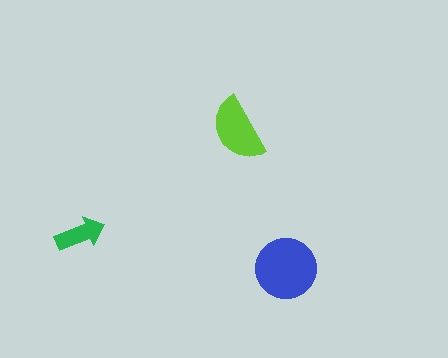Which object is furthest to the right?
The blue circle is rightmost.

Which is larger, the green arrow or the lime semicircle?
The lime semicircle.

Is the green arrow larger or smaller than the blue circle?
Smaller.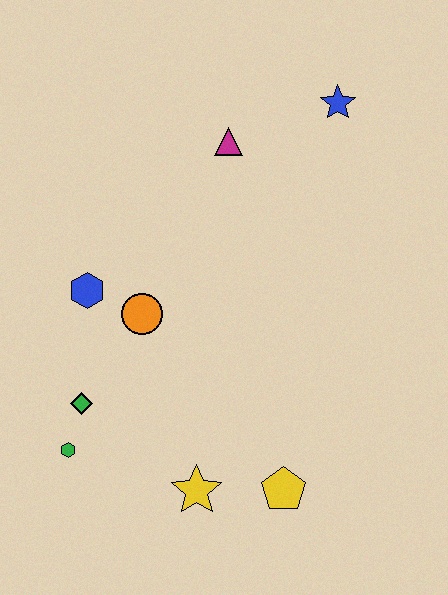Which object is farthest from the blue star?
The green hexagon is farthest from the blue star.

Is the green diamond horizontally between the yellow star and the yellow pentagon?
No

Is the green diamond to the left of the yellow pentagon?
Yes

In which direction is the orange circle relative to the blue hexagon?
The orange circle is to the right of the blue hexagon.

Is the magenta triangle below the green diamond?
No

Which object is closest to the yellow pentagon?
The yellow star is closest to the yellow pentagon.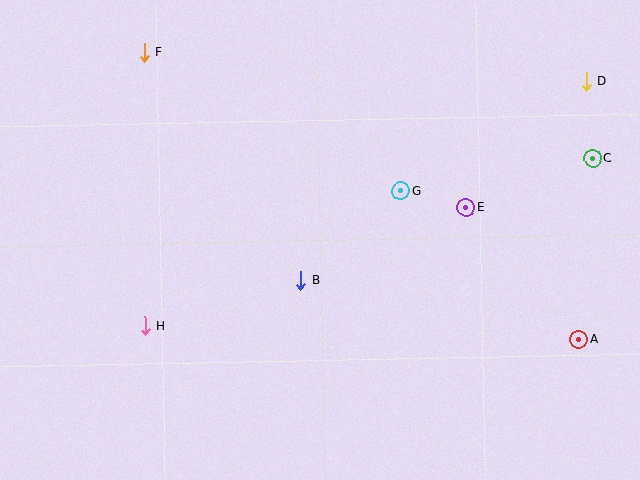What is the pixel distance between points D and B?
The distance between D and B is 349 pixels.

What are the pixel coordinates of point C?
Point C is at (592, 158).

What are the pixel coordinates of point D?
Point D is at (586, 81).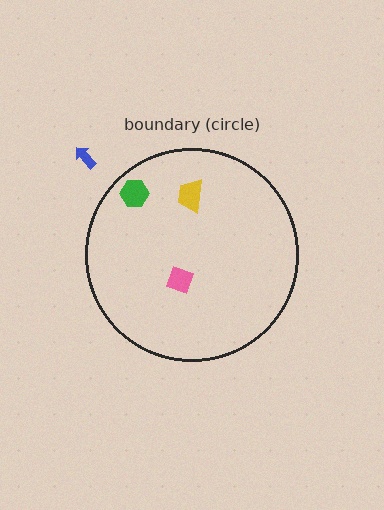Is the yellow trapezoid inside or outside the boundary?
Inside.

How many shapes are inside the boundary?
3 inside, 1 outside.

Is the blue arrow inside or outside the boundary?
Outside.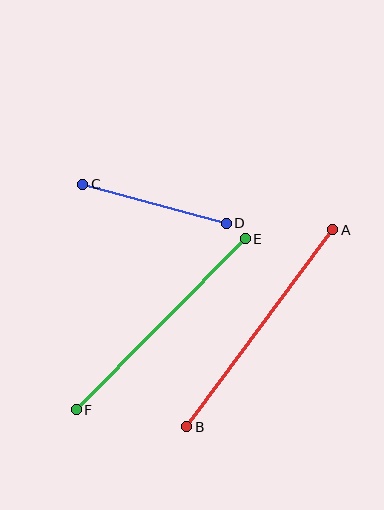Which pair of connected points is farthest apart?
Points A and B are farthest apart.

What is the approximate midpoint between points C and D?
The midpoint is at approximately (155, 204) pixels.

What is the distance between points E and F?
The distance is approximately 240 pixels.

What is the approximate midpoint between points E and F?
The midpoint is at approximately (161, 324) pixels.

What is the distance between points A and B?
The distance is approximately 245 pixels.